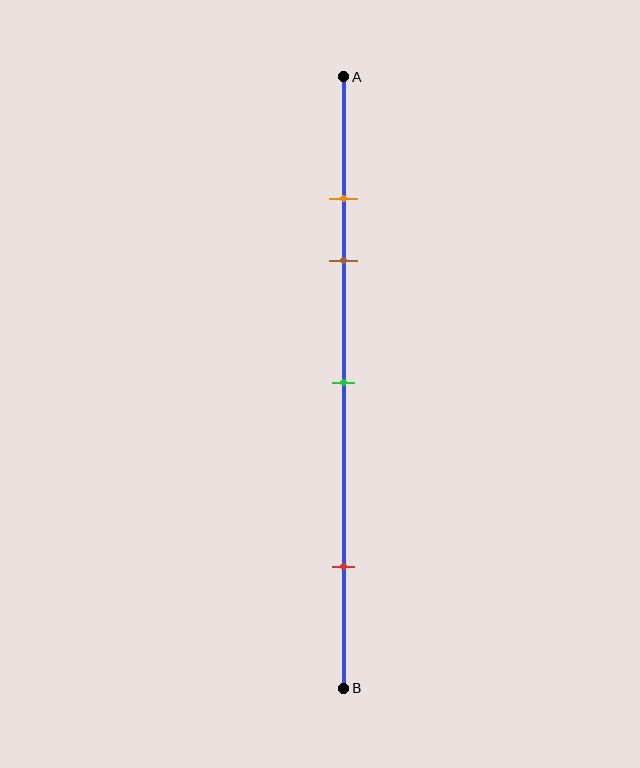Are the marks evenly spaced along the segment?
No, the marks are not evenly spaced.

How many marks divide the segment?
There are 4 marks dividing the segment.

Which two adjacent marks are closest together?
The orange and brown marks are the closest adjacent pair.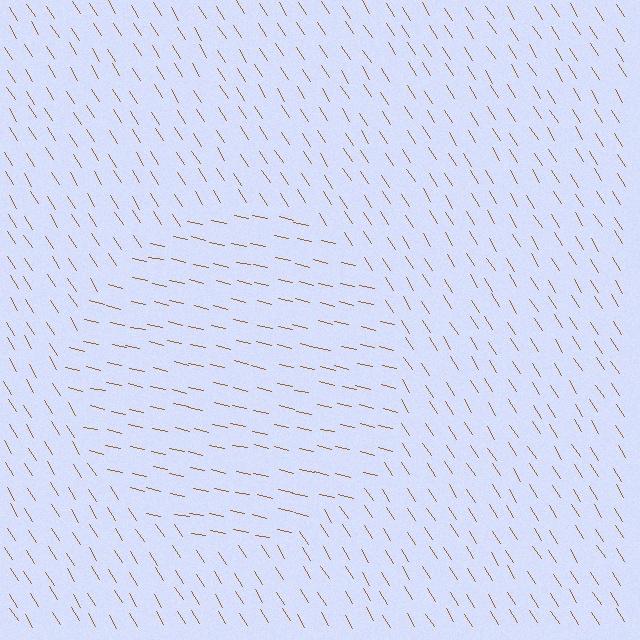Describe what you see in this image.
The image is filled with small brown line segments. A circle region in the image has lines oriented differently from the surrounding lines, creating a visible texture boundary.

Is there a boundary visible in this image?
Yes, there is a texture boundary formed by a change in line orientation.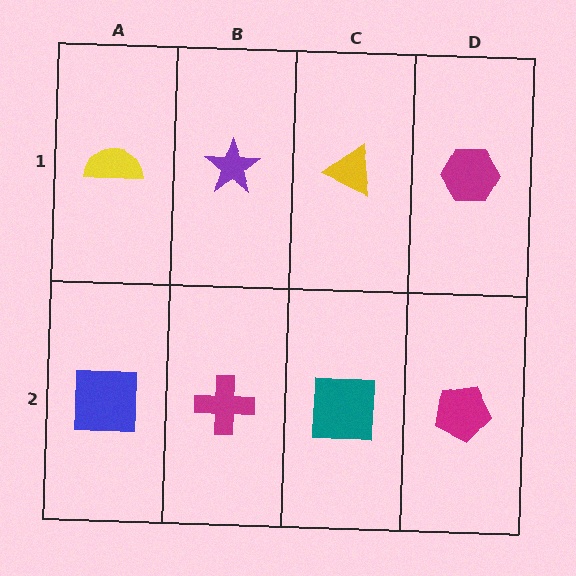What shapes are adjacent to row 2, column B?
A purple star (row 1, column B), a blue square (row 2, column A), a teal square (row 2, column C).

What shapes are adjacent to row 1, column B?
A magenta cross (row 2, column B), a yellow semicircle (row 1, column A), a yellow triangle (row 1, column C).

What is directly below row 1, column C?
A teal square.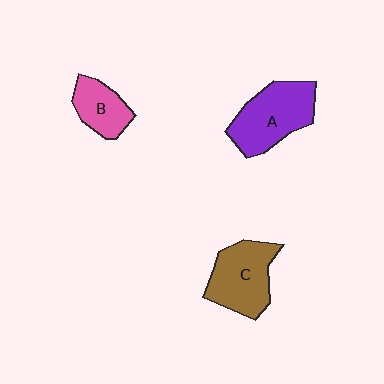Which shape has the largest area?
Shape A (purple).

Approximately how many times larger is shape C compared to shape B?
Approximately 1.6 times.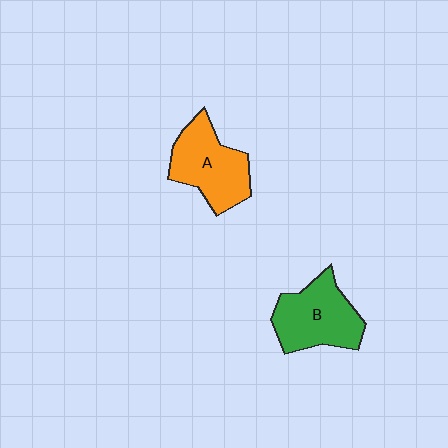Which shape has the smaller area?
Shape A (orange).